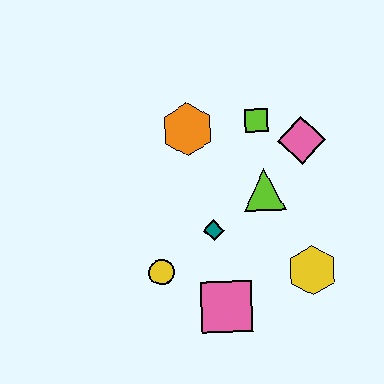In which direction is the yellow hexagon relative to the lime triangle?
The yellow hexagon is below the lime triangle.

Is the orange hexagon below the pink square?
No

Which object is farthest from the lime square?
The pink square is farthest from the lime square.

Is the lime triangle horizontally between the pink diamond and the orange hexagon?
Yes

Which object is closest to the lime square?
The pink diamond is closest to the lime square.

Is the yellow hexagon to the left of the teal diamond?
No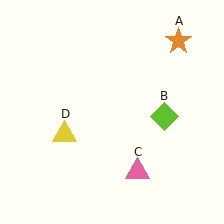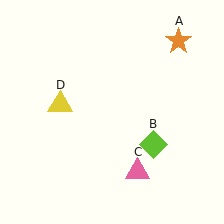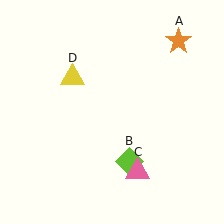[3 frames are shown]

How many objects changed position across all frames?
2 objects changed position: lime diamond (object B), yellow triangle (object D).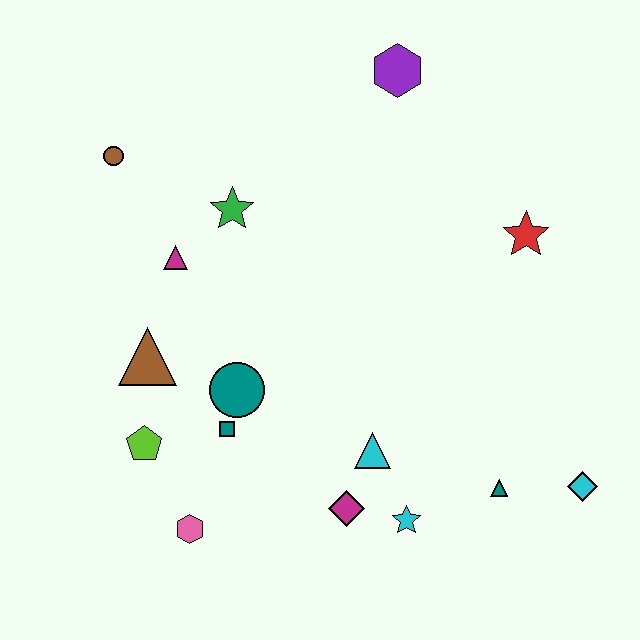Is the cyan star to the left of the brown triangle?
No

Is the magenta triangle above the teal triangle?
Yes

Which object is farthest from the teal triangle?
The brown circle is farthest from the teal triangle.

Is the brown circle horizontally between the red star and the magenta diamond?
No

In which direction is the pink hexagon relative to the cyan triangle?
The pink hexagon is to the left of the cyan triangle.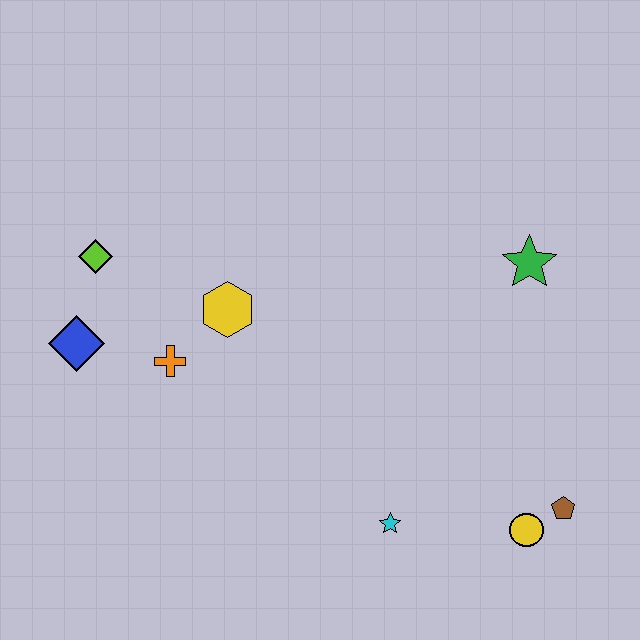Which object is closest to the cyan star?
The yellow circle is closest to the cyan star.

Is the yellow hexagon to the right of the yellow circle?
No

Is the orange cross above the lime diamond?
No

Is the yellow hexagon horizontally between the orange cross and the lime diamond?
No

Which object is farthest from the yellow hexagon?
The brown pentagon is farthest from the yellow hexagon.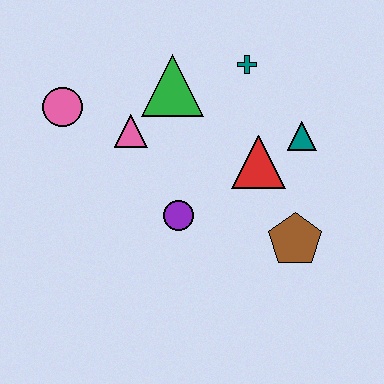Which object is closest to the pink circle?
The pink triangle is closest to the pink circle.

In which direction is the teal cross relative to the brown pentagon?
The teal cross is above the brown pentagon.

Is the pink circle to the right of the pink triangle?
No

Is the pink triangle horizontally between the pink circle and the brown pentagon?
Yes